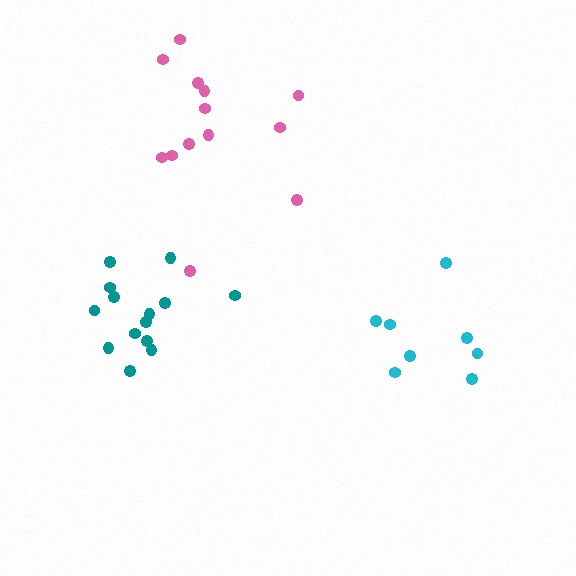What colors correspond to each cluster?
The clusters are colored: teal, cyan, pink.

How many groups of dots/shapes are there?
There are 3 groups.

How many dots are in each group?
Group 1: 14 dots, Group 2: 8 dots, Group 3: 13 dots (35 total).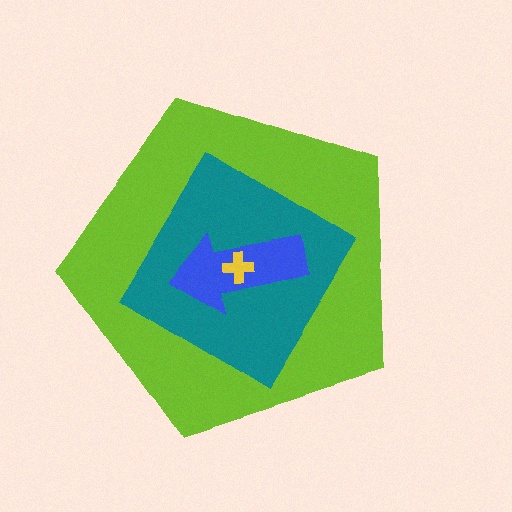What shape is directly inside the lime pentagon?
The teal diamond.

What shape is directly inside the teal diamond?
The blue arrow.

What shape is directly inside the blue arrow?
The yellow cross.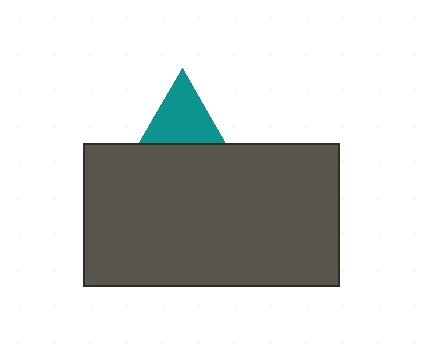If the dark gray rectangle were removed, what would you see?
You would see the complete teal triangle.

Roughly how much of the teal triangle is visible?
About half of it is visible (roughly 46%).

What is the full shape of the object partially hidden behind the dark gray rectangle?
The partially hidden object is a teal triangle.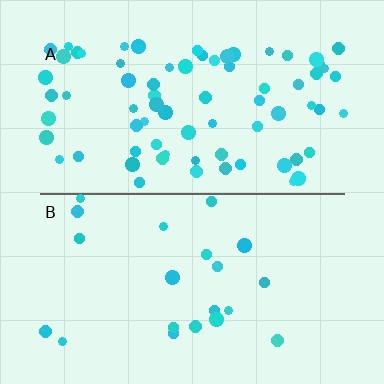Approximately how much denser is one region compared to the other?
Approximately 3.4× — region A over region B.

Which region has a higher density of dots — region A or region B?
A (the top).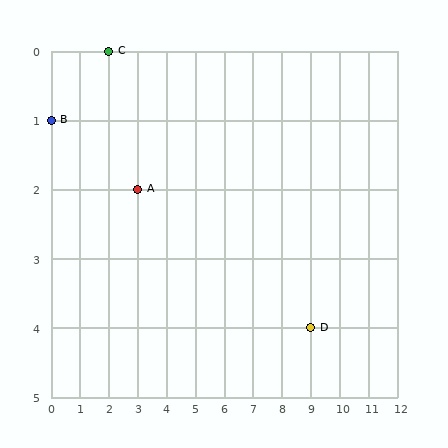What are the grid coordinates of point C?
Point C is at grid coordinates (2, 0).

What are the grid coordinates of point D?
Point D is at grid coordinates (9, 4).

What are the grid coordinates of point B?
Point B is at grid coordinates (0, 1).